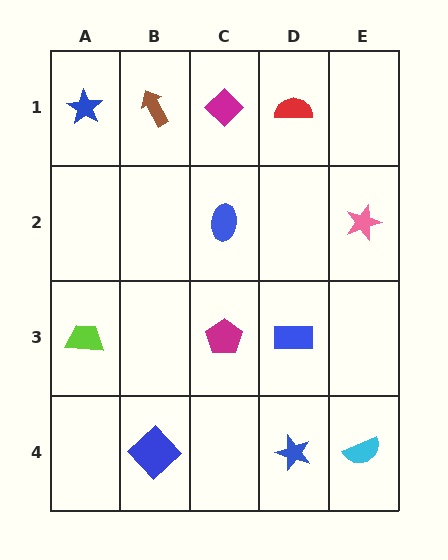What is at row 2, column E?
A pink star.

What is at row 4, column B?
A blue diamond.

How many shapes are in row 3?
3 shapes.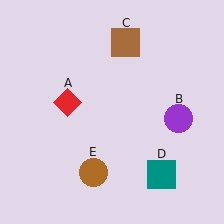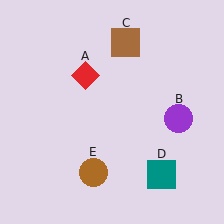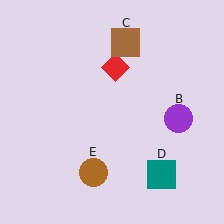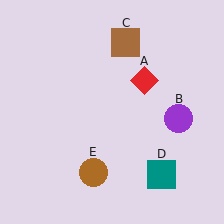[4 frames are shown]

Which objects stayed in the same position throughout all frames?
Purple circle (object B) and brown square (object C) and teal square (object D) and brown circle (object E) remained stationary.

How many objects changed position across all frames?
1 object changed position: red diamond (object A).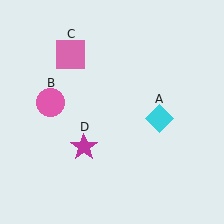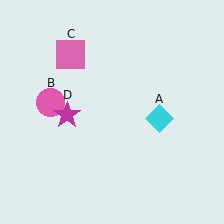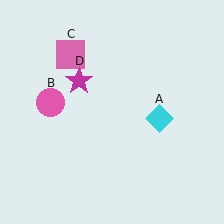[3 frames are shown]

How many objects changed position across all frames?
1 object changed position: magenta star (object D).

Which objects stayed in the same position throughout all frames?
Cyan diamond (object A) and pink circle (object B) and pink square (object C) remained stationary.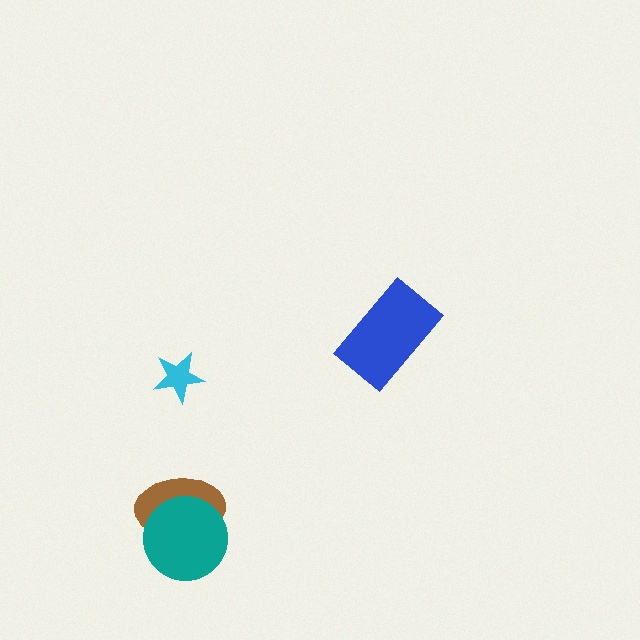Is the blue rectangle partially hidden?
No, no other shape covers it.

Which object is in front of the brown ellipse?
The teal circle is in front of the brown ellipse.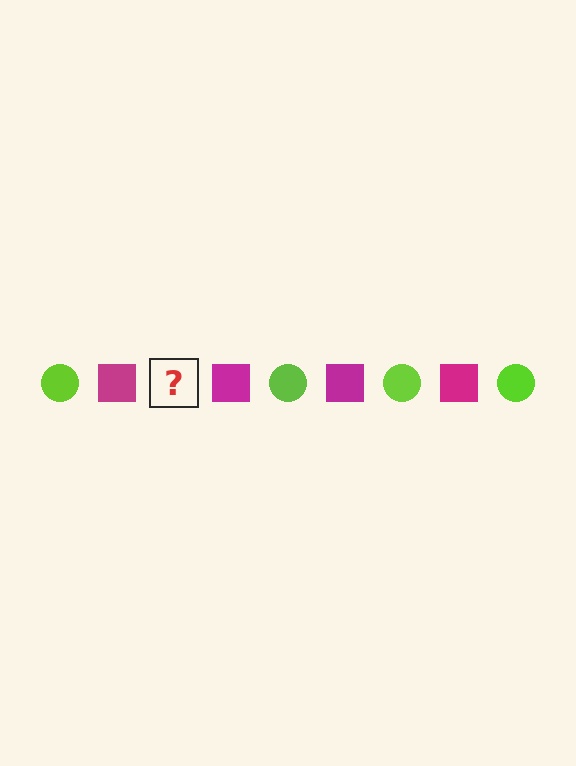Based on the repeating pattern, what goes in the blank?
The blank should be a lime circle.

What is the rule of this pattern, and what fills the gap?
The rule is that the pattern alternates between lime circle and magenta square. The gap should be filled with a lime circle.